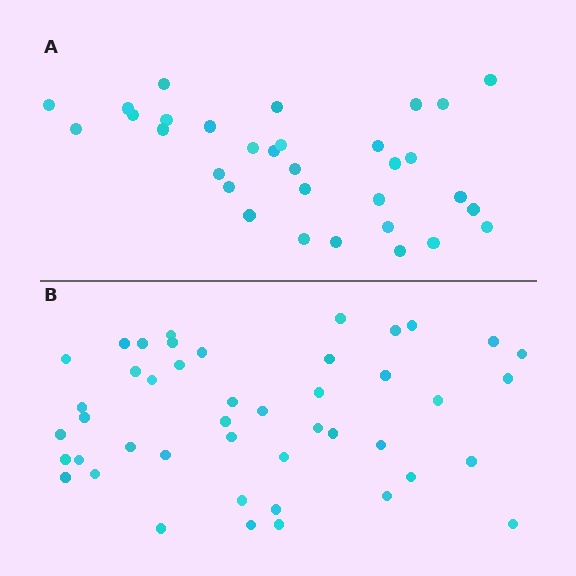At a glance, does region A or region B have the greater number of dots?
Region B (the bottom region) has more dots.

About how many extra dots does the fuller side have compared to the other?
Region B has approximately 15 more dots than region A.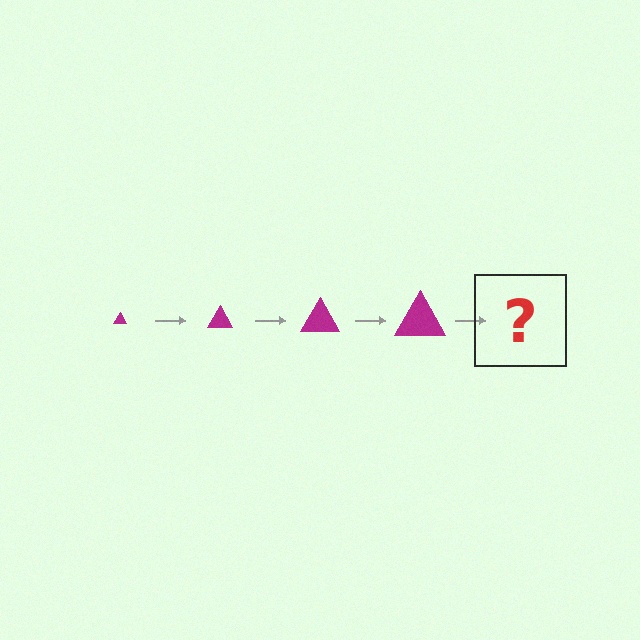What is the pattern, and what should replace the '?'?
The pattern is that the triangle gets progressively larger each step. The '?' should be a magenta triangle, larger than the previous one.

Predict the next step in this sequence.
The next step is a magenta triangle, larger than the previous one.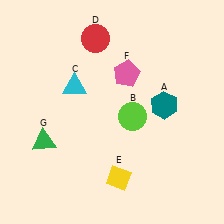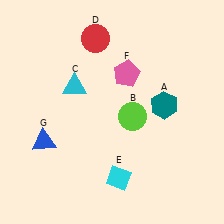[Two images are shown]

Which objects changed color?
E changed from yellow to cyan. G changed from green to blue.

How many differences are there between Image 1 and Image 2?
There are 2 differences between the two images.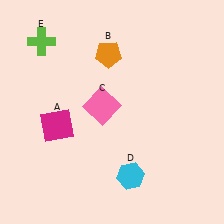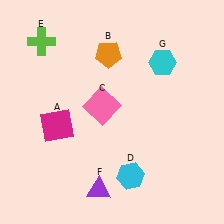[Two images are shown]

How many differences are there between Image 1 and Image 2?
There are 2 differences between the two images.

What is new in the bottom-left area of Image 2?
A purple triangle (F) was added in the bottom-left area of Image 2.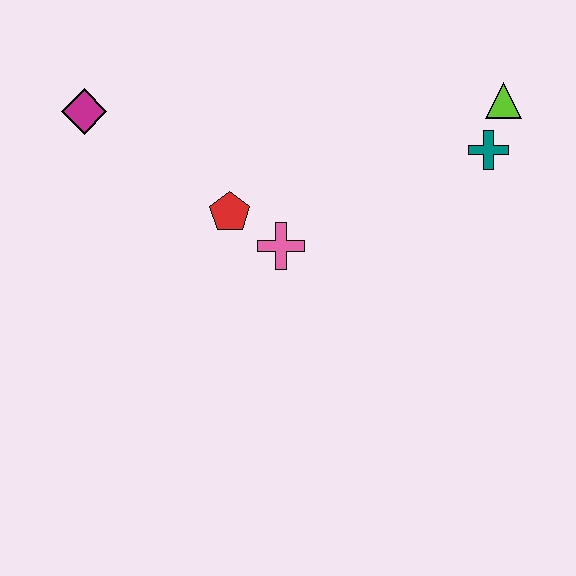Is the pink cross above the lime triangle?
No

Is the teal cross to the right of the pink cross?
Yes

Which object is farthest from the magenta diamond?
The lime triangle is farthest from the magenta diamond.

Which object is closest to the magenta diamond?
The red pentagon is closest to the magenta diamond.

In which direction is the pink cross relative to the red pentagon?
The pink cross is to the right of the red pentagon.